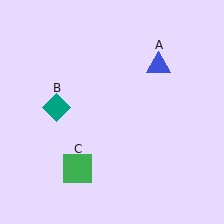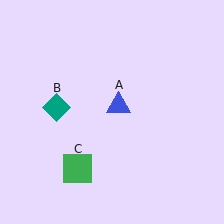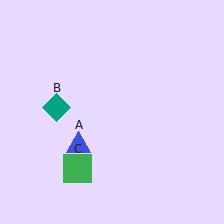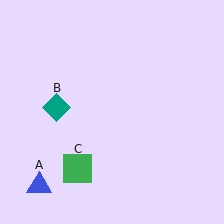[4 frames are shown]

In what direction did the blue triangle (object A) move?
The blue triangle (object A) moved down and to the left.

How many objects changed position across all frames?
1 object changed position: blue triangle (object A).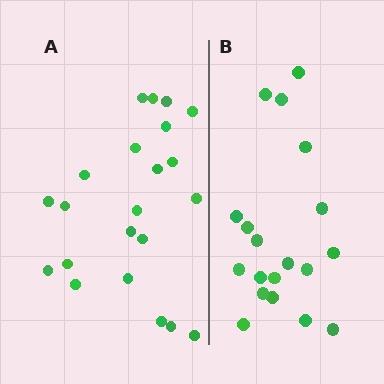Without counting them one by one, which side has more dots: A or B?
Region A (the left region) has more dots.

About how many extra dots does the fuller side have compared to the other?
Region A has just a few more — roughly 2 or 3 more dots than region B.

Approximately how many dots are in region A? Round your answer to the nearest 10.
About 20 dots. (The exact count is 22, which rounds to 20.)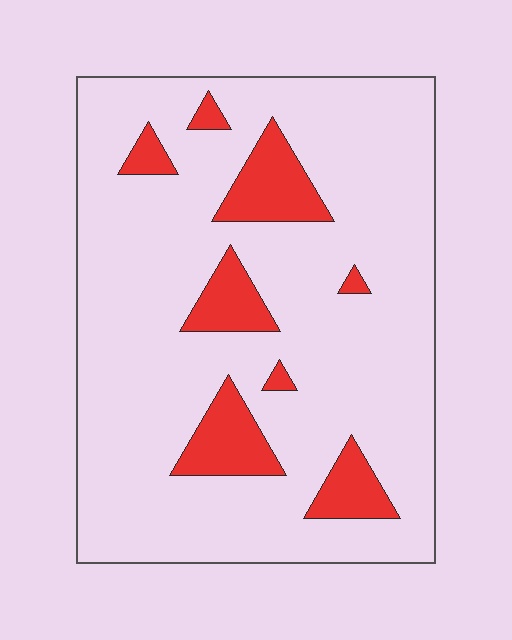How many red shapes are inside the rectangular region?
8.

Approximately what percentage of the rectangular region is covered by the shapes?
Approximately 15%.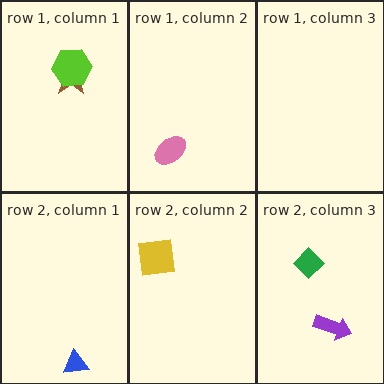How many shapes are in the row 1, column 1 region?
2.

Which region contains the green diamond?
The row 2, column 3 region.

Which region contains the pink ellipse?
The row 1, column 2 region.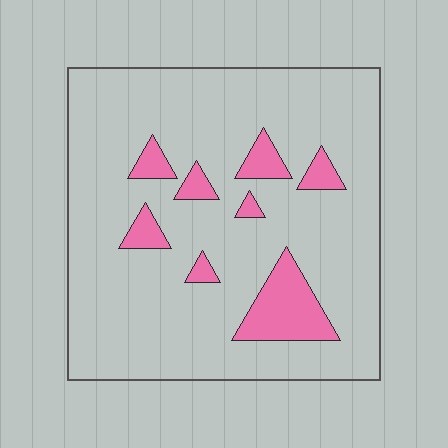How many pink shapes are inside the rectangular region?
8.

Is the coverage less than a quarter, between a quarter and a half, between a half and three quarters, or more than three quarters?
Less than a quarter.